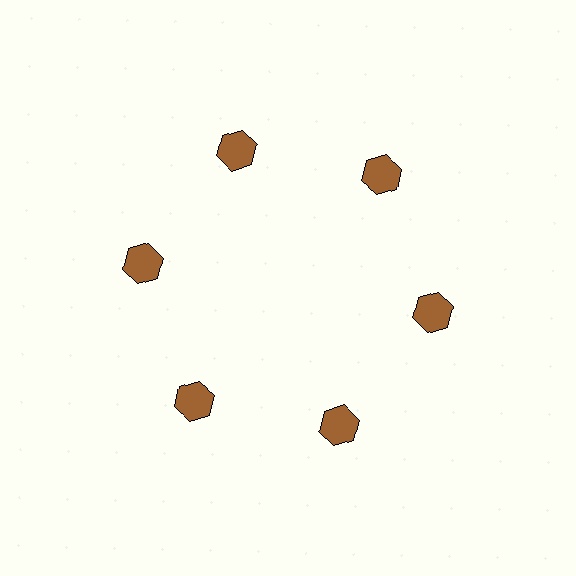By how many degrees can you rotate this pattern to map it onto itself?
The pattern maps onto itself every 60 degrees of rotation.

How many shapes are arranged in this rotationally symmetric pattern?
There are 6 shapes, arranged in 6 groups of 1.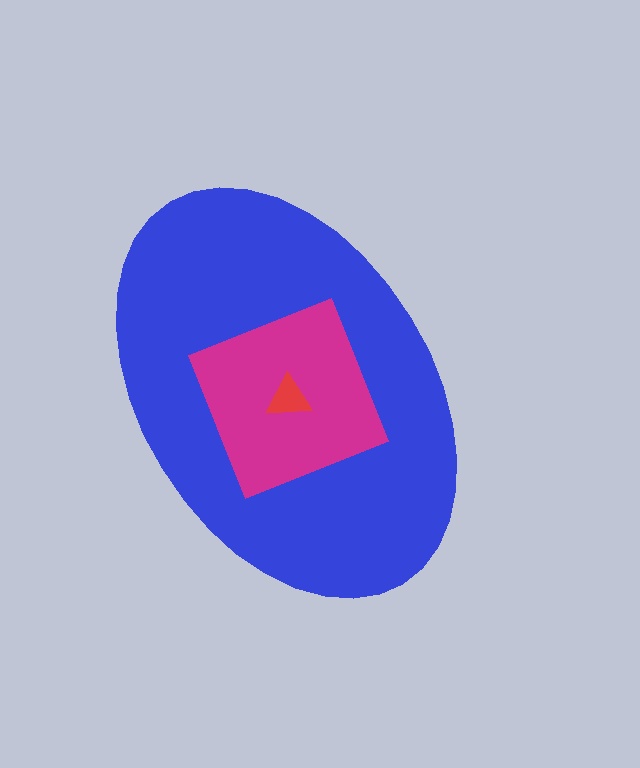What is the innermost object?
The red triangle.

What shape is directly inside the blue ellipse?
The magenta diamond.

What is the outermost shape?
The blue ellipse.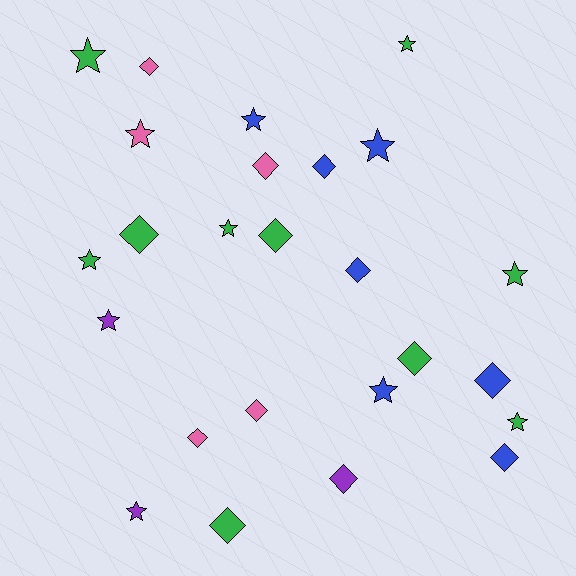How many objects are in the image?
There are 25 objects.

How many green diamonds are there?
There are 4 green diamonds.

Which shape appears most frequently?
Diamond, with 13 objects.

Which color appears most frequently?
Green, with 10 objects.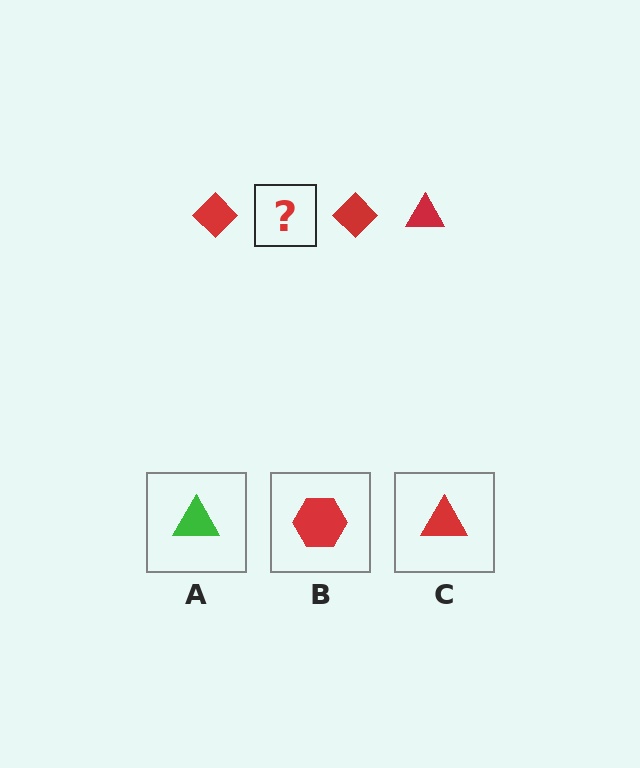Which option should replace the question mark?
Option C.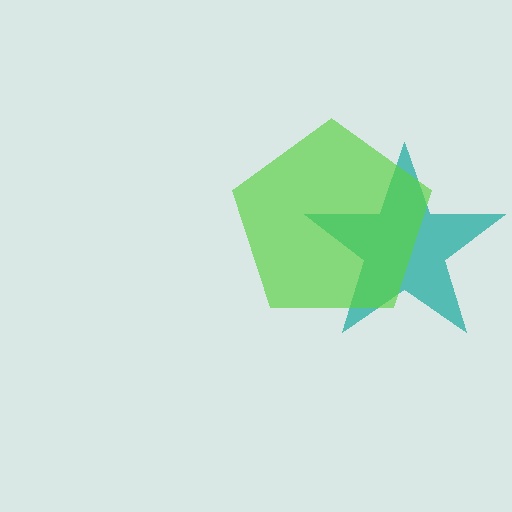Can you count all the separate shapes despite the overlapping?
Yes, there are 2 separate shapes.